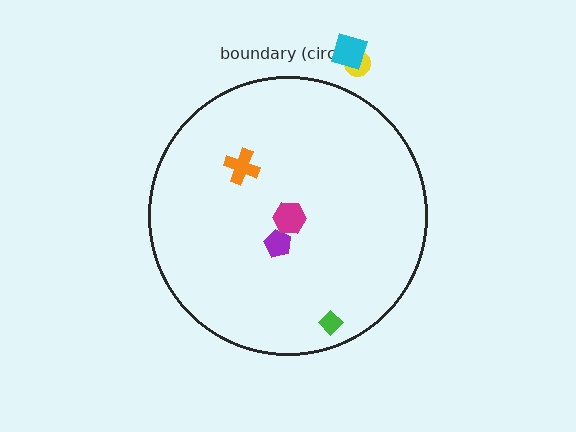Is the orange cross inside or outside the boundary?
Inside.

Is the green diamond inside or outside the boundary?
Inside.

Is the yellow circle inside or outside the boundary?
Outside.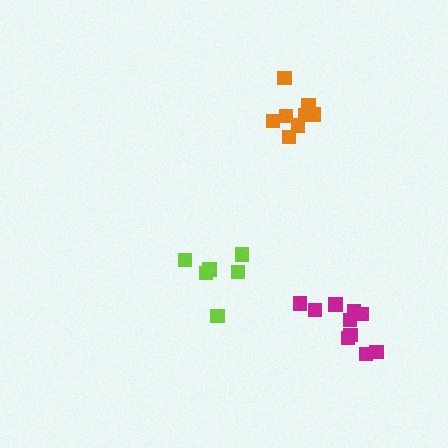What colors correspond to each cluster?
The clusters are colored: orange, lime, magenta.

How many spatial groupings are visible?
There are 3 spatial groupings.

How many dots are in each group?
Group 1: 8 dots, Group 2: 6 dots, Group 3: 11 dots (25 total).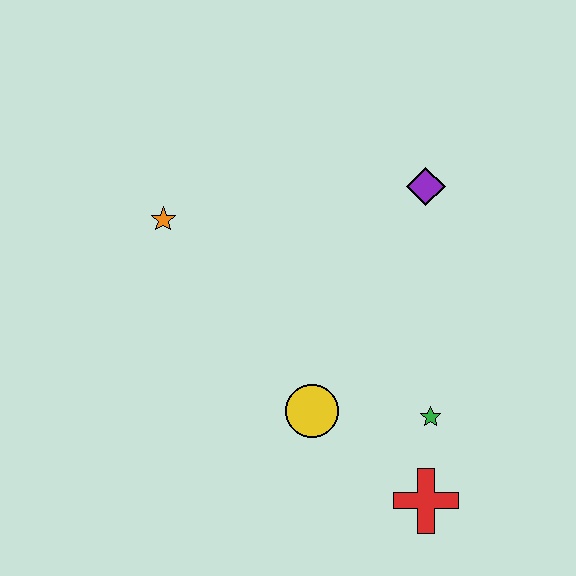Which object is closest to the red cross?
The green star is closest to the red cross.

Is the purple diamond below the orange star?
No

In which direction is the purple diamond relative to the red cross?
The purple diamond is above the red cross.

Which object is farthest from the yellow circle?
The purple diamond is farthest from the yellow circle.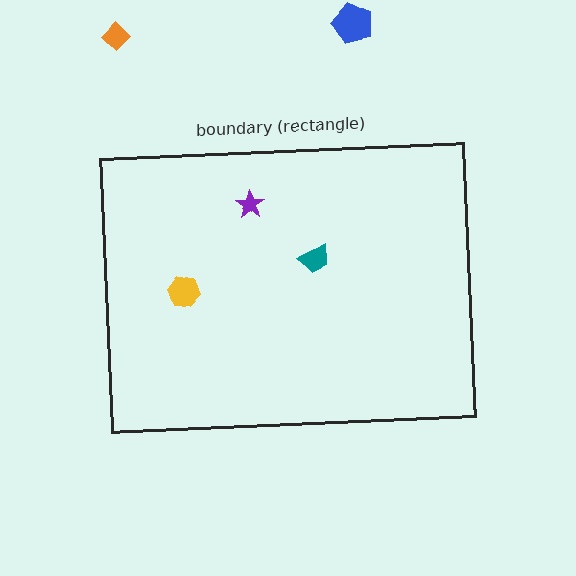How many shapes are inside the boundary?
3 inside, 2 outside.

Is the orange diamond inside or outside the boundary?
Outside.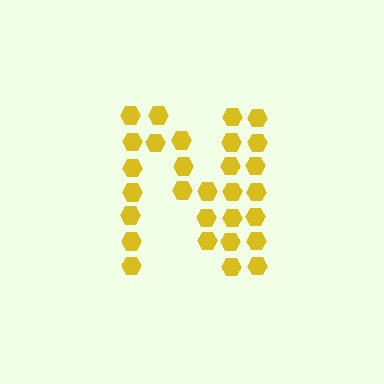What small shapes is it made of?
It is made of small hexagons.